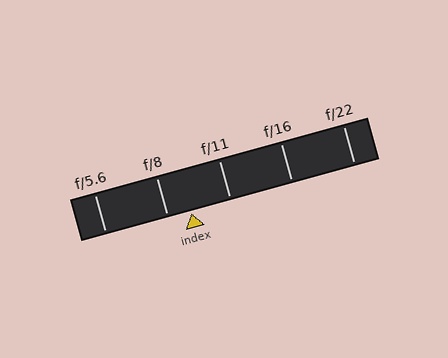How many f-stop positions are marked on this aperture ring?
There are 5 f-stop positions marked.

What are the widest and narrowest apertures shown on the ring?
The widest aperture shown is f/5.6 and the narrowest is f/22.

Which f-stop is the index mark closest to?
The index mark is closest to f/8.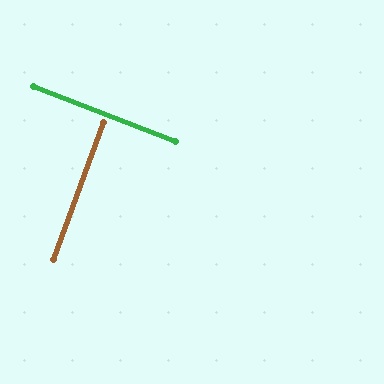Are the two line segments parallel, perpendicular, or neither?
Perpendicular — they meet at approximately 89°.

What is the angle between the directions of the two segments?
Approximately 89 degrees.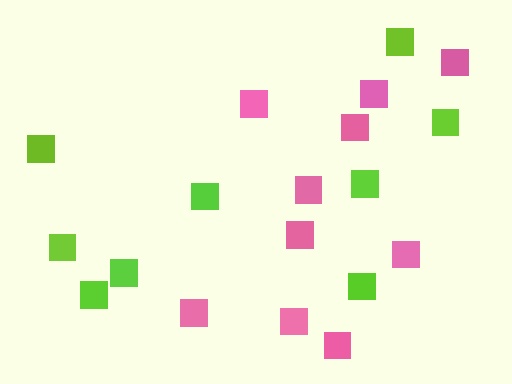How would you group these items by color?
There are 2 groups: one group of pink squares (10) and one group of lime squares (9).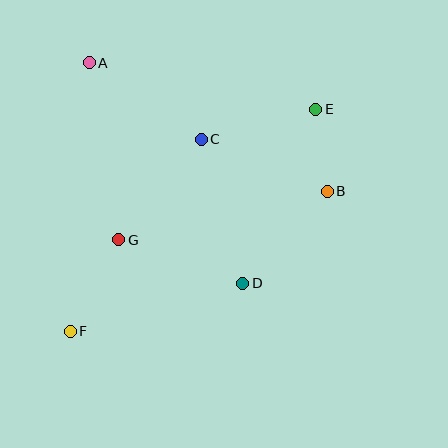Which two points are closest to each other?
Points B and E are closest to each other.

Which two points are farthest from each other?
Points E and F are farthest from each other.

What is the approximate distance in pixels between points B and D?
The distance between B and D is approximately 125 pixels.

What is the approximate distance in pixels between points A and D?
The distance between A and D is approximately 268 pixels.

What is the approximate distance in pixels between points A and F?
The distance between A and F is approximately 269 pixels.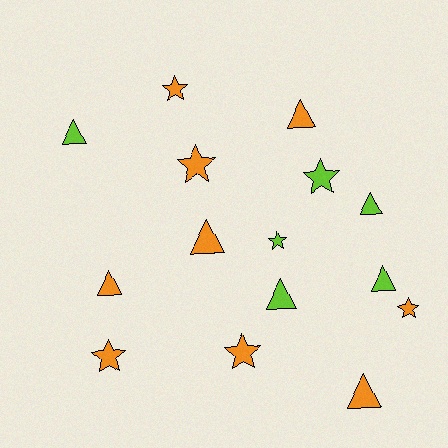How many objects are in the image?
There are 15 objects.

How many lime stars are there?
There are 2 lime stars.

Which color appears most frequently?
Orange, with 9 objects.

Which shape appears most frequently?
Triangle, with 8 objects.